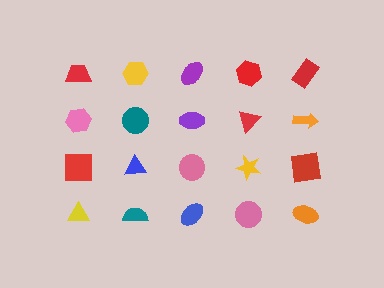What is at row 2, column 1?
A pink hexagon.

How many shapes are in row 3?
5 shapes.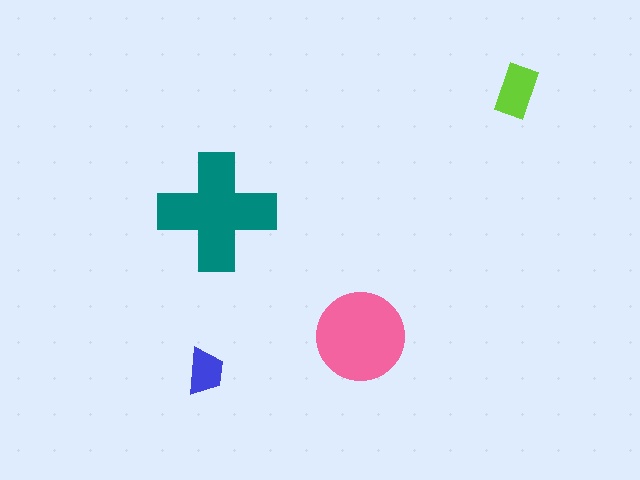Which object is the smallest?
The blue trapezoid.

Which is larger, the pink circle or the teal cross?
The teal cross.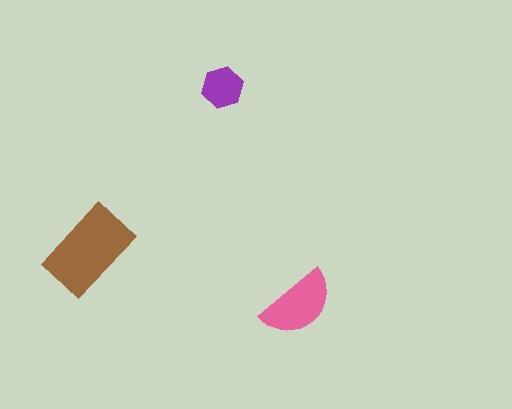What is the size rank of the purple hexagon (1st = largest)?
3rd.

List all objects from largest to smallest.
The brown rectangle, the pink semicircle, the purple hexagon.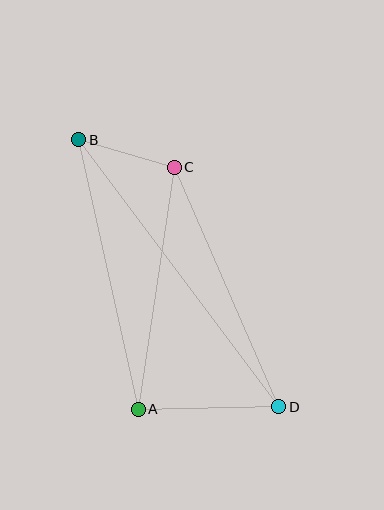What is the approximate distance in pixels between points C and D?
The distance between C and D is approximately 261 pixels.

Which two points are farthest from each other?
Points B and D are farthest from each other.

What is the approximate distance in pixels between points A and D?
The distance between A and D is approximately 140 pixels.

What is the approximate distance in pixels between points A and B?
The distance between A and B is approximately 276 pixels.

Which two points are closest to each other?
Points B and C are closest to each other.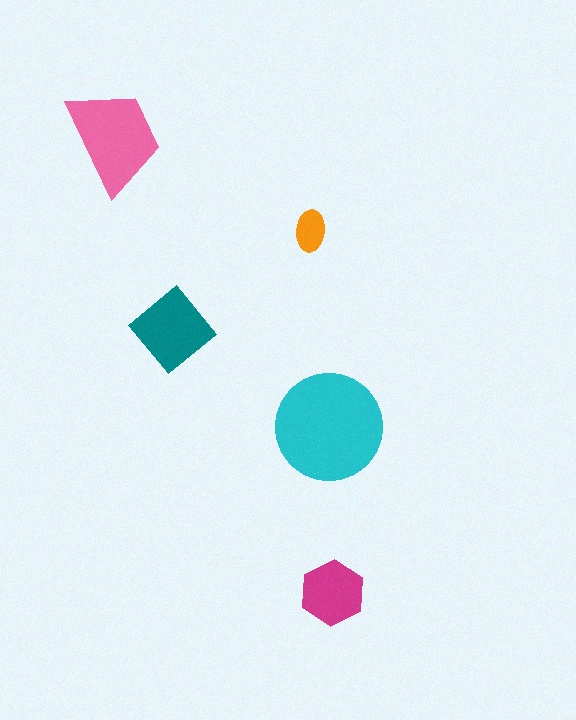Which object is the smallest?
The orange ellipse.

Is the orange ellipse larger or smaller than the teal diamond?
Smaller.